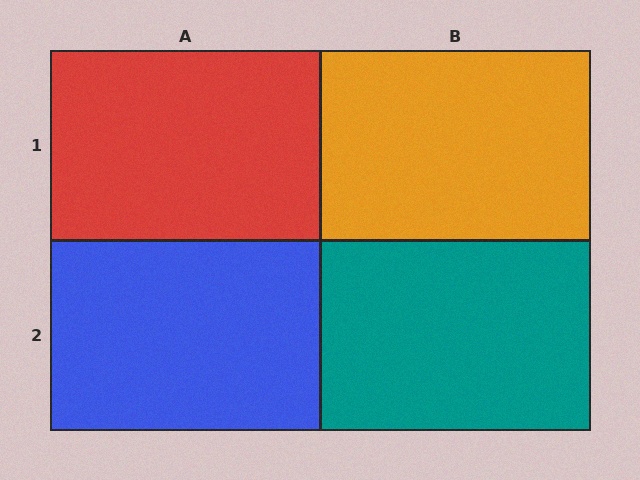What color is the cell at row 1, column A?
Red.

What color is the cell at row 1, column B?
Orange.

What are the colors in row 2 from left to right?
Blue, teal.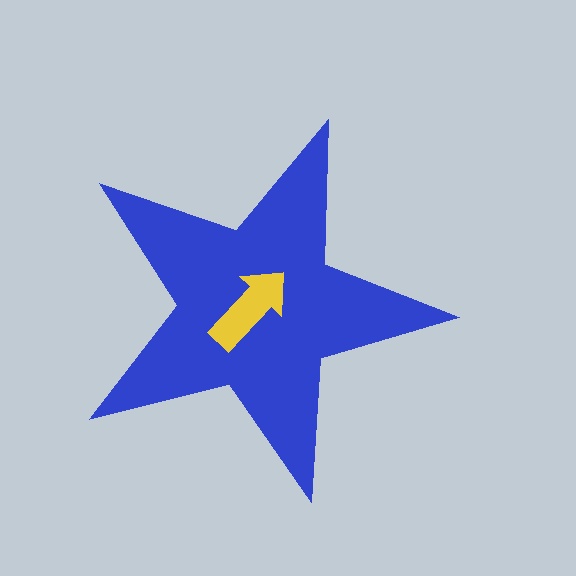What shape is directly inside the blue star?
The yellow arrow.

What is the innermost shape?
The yellow arrow.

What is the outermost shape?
The blue star.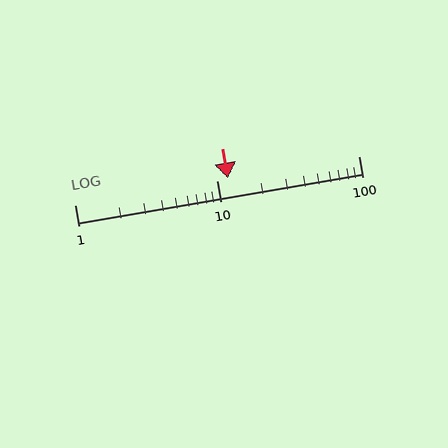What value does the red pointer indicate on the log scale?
The pointer indicates approximately 12.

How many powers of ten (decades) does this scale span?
The scale spans 2 decades, from 1 to 100.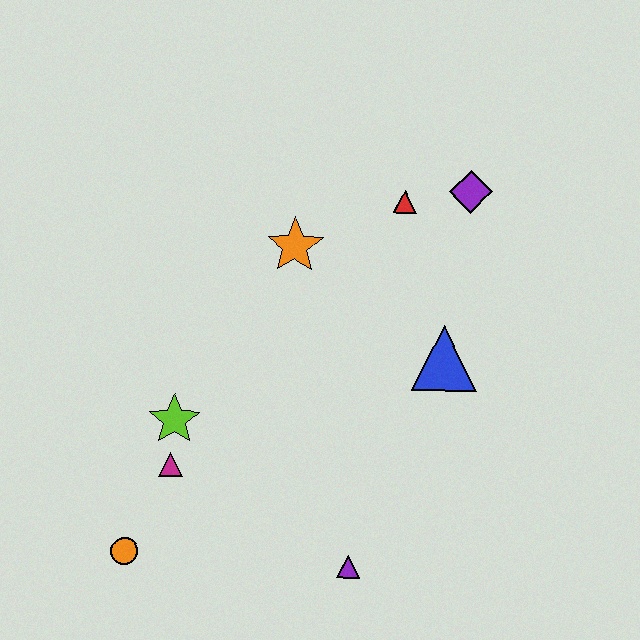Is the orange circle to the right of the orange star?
No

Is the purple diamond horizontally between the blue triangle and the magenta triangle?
No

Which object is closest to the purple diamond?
The red triangle is closest to the purple diamond.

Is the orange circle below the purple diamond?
Yes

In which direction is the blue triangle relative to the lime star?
The blue triangle is to the right of the lime star.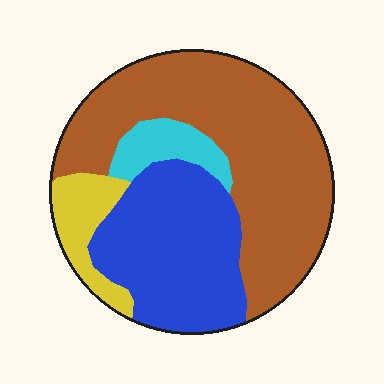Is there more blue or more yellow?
Blue.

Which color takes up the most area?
Brown, at roughly 50%.